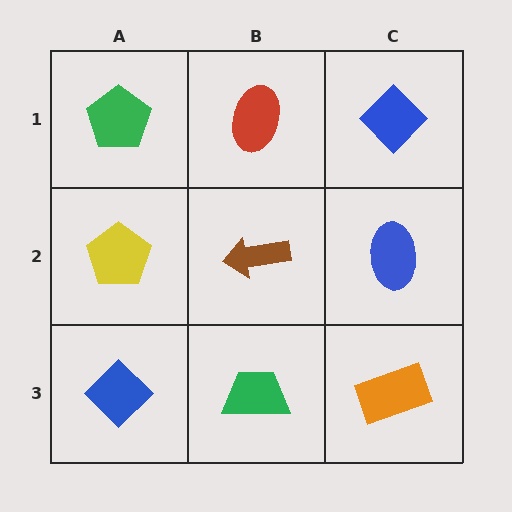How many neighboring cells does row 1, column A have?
2.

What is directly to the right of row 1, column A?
A red ellipse.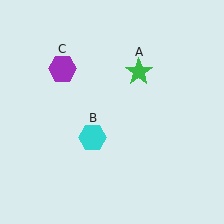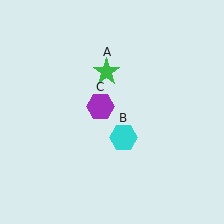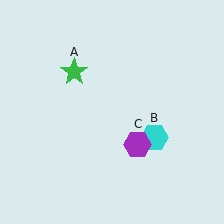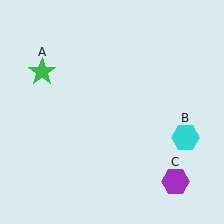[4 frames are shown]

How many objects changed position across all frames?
3 objects changed position: green star (object A), cyan hexagon (object B), purple hexagon (object C).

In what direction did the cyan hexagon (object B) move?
The cyan hexagon (object B) moved right.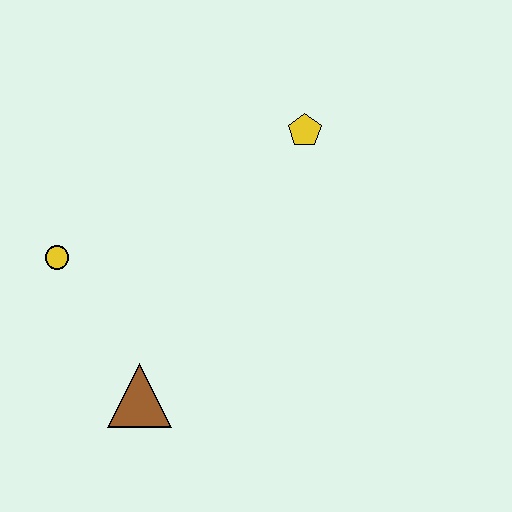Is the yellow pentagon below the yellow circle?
No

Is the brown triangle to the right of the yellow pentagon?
No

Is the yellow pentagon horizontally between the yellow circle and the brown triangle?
No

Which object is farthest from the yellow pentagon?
The brown triangle is farthest from the yellow pentagon.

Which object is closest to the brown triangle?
The yellow circle is closest to the brown triangle.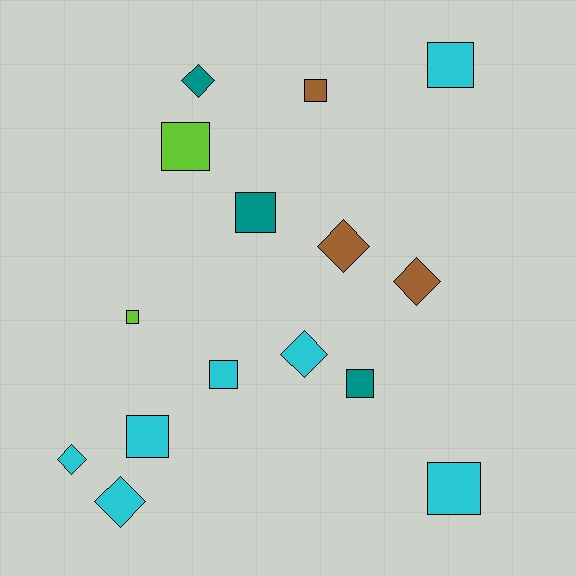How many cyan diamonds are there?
There are 3 cyan diamonds.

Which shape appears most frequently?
Square, with 9 objects.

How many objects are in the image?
There are 15 objects.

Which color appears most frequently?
Cyan, with 7 objects.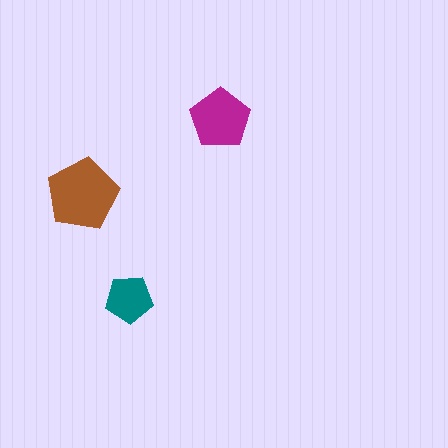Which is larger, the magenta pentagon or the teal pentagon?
The magenta one.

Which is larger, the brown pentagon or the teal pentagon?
The brown one.